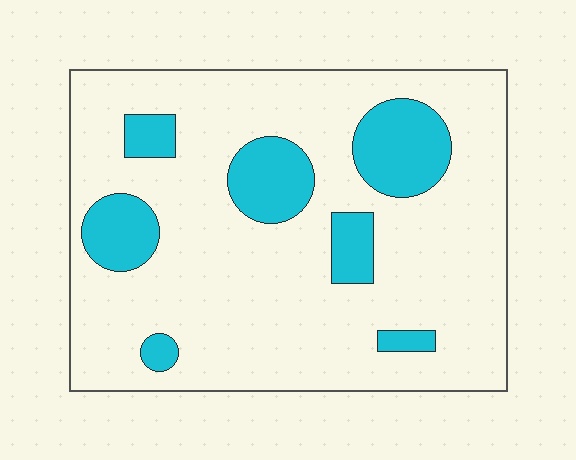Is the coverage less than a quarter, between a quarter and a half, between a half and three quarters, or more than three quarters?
Less than a quarter.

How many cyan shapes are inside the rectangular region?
7.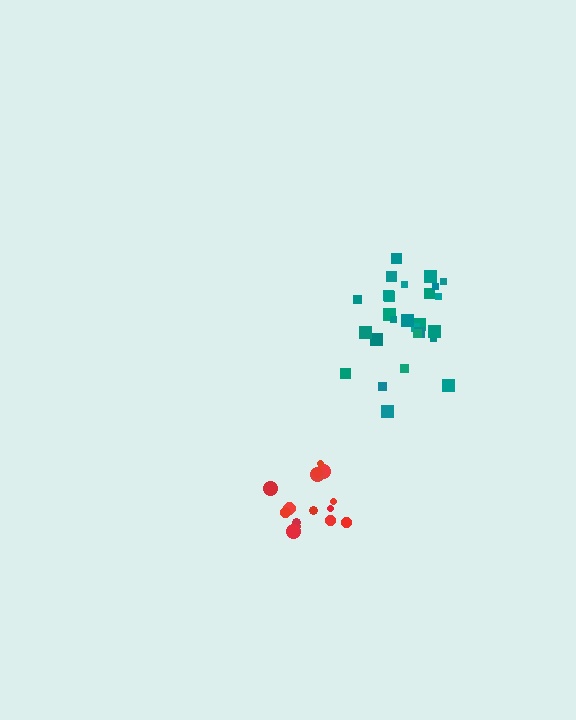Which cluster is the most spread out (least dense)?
Teal.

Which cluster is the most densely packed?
Red.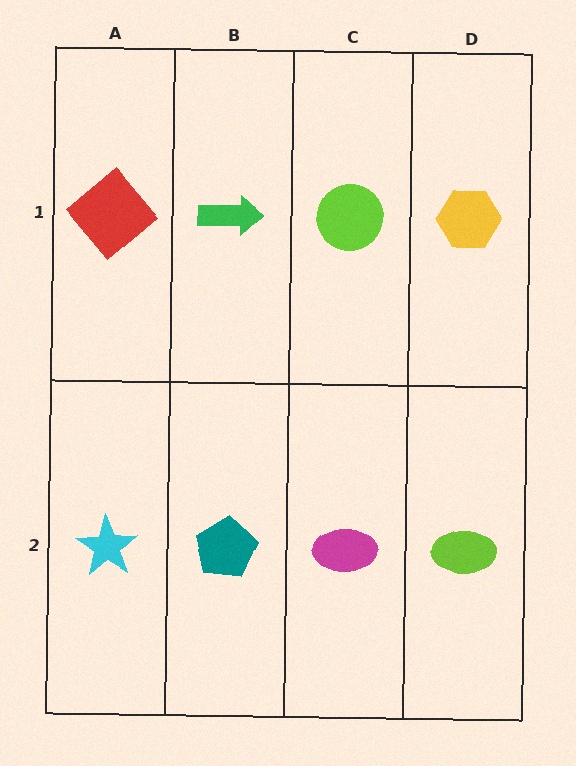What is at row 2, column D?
A lime ellipse.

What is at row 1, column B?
A green arrow.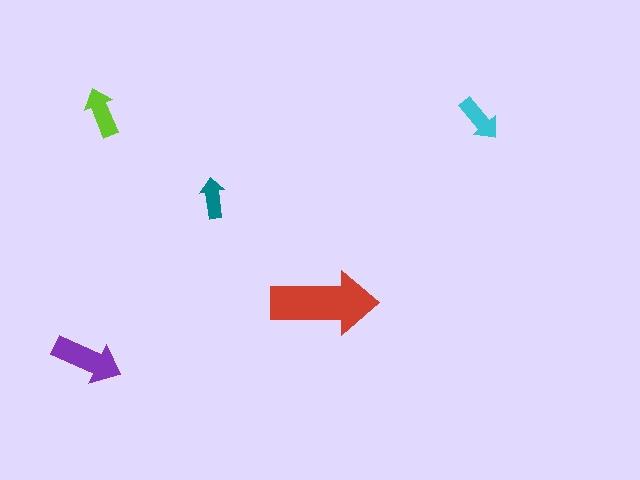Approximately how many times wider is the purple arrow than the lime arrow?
About 1.5 times wider.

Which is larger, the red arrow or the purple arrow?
The red one.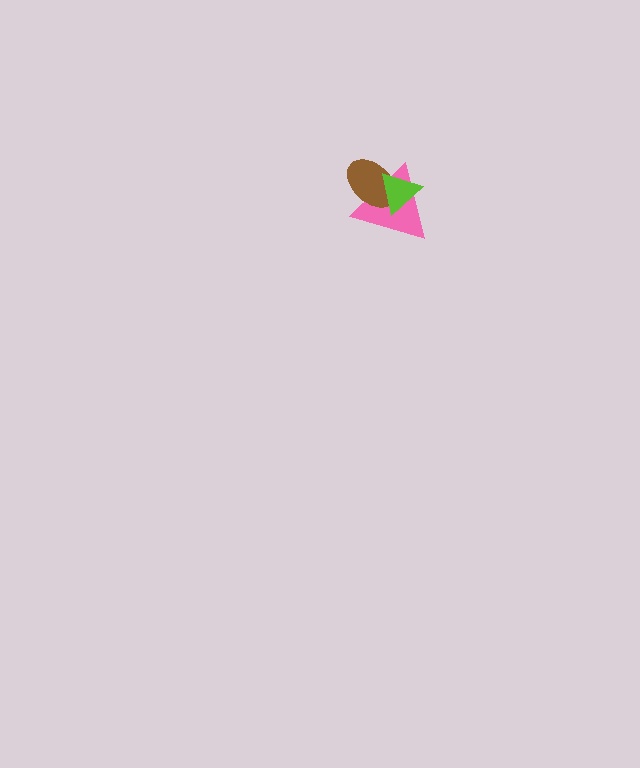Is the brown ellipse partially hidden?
Yes, it is partially covered by another shape.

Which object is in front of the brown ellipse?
The lime triangle is in front of the brown ellipse.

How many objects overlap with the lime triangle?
2 objects overlap with the lime triangle.